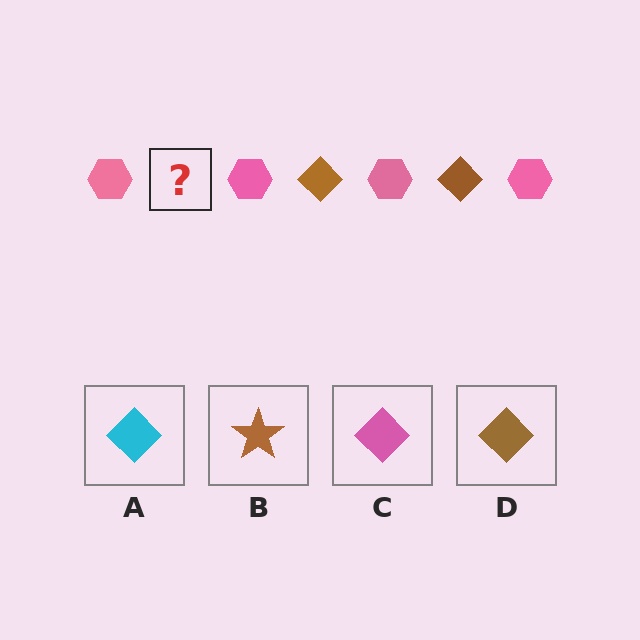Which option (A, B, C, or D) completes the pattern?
D.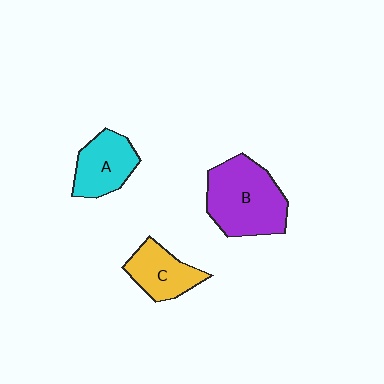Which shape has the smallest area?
Shape C (yellow).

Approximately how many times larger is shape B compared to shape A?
Approximately 1.6 times.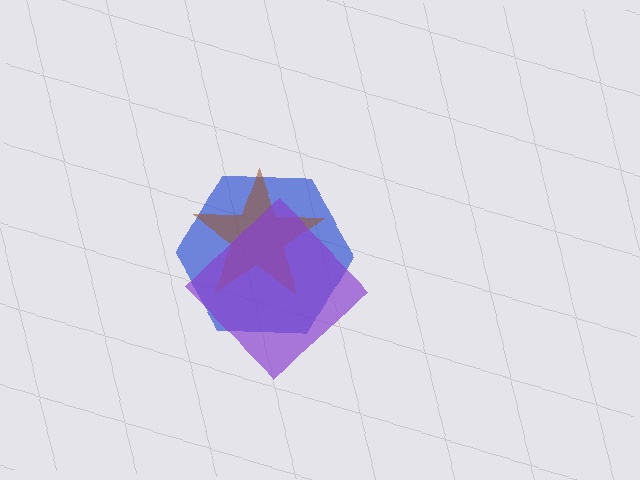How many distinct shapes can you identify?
There are 3 distinct shapes: a blue hexagon, a brown star, a purple diamond.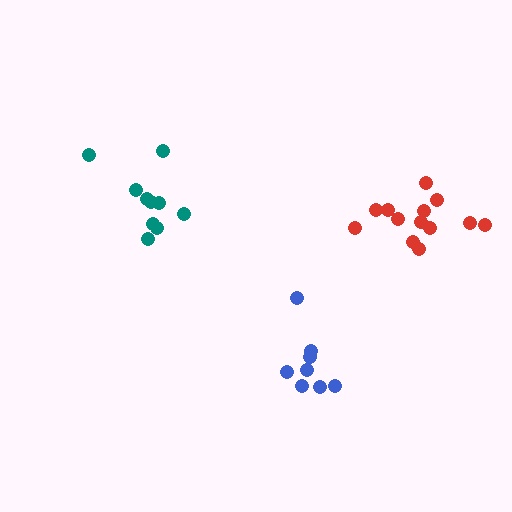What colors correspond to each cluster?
The clusters are colored: teal, blue, red.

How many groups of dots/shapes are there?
There are 3 groups.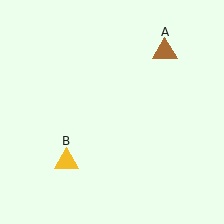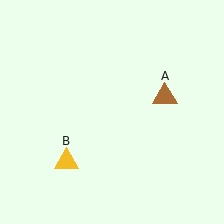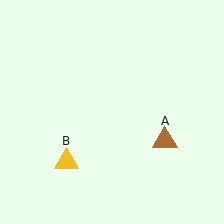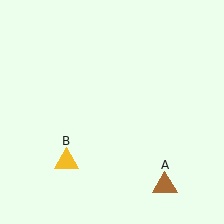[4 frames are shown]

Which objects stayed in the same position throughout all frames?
Yellow triangle (object B) remained stationary.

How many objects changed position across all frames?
1 object changed position: brown triangle (object A).